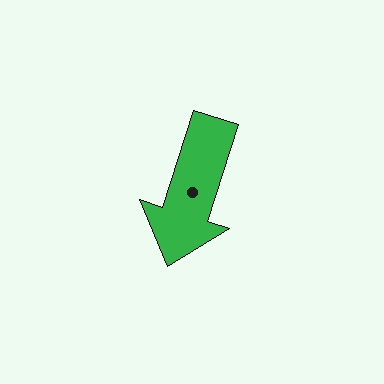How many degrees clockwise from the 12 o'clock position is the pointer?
Approximately 198 degrees.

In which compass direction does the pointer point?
South.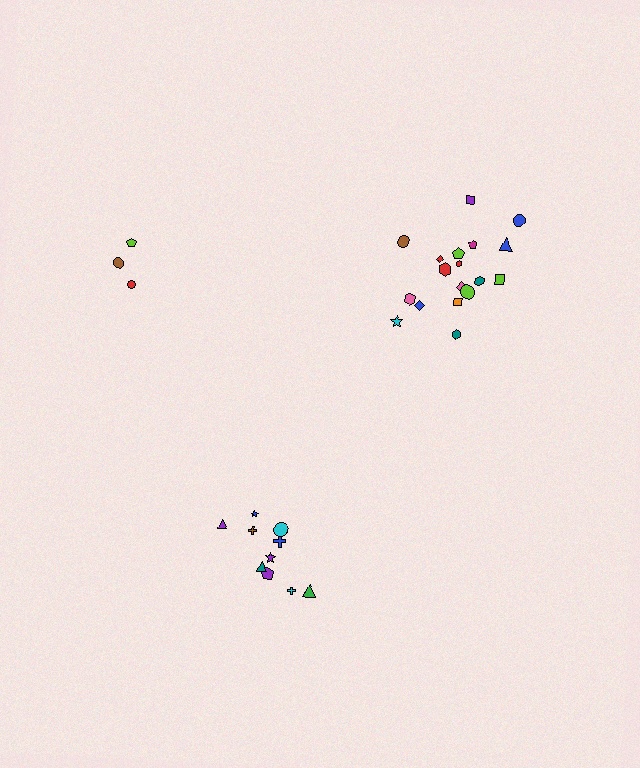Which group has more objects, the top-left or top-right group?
The top-right group.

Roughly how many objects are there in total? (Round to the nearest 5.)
Roughly 30 objects in total.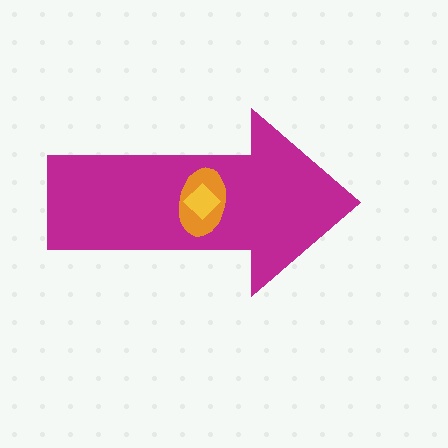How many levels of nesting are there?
3.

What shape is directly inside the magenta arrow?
The orange ellipse.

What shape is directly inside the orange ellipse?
The yellow diamond.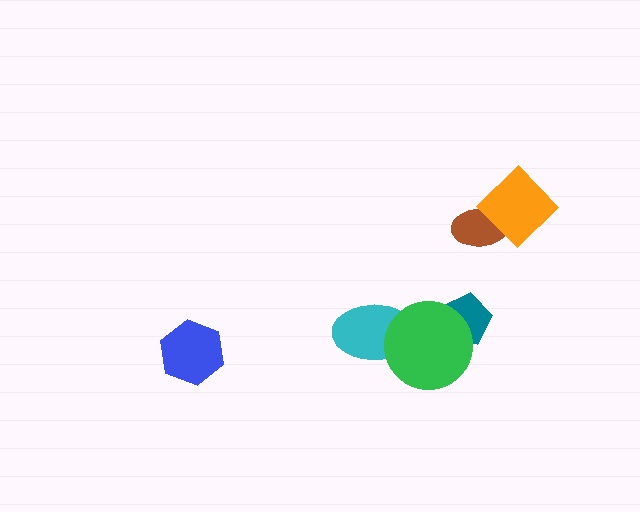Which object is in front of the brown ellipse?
The orange diamond is in front of the brown ellipse.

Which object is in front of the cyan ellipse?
The green circle is in front of the cyan ellipse.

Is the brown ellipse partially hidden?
Yes, it is partially covered by another shape.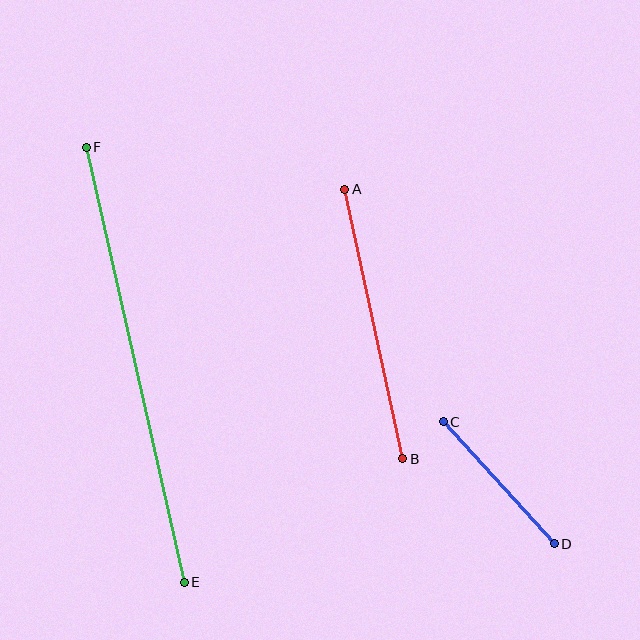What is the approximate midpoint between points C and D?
The midpoint is at approximately (499, 483) pixels.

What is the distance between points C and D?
The distance is approximately 165 pixels.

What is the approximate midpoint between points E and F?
The midpoint is at approximately (135, 365) pixels.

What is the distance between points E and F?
The distance is approximately 446 pixels.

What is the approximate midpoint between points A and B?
The midpoint is at approximately (374, 324) pixels.